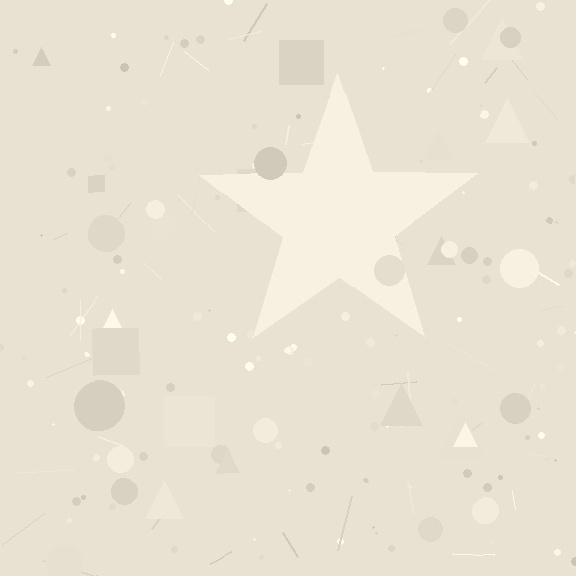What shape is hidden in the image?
A star is hidden in the image.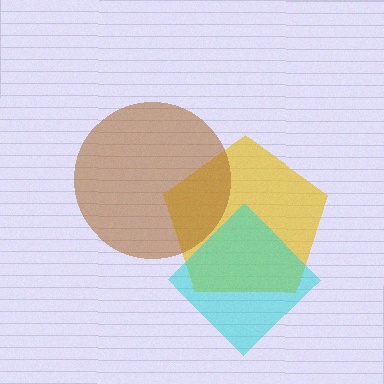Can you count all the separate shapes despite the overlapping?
Yes, there are 3 separate shapes.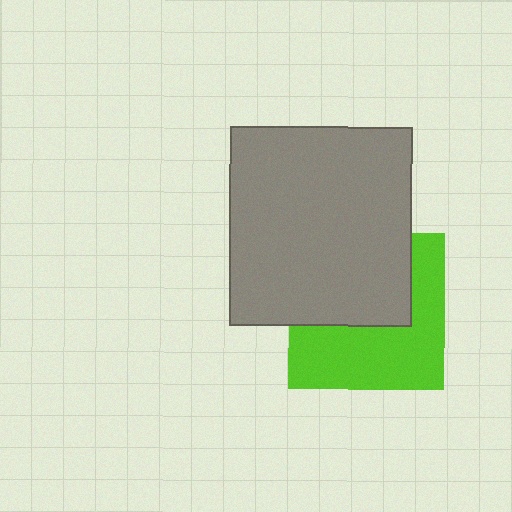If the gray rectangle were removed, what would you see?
You would see the complete lime square.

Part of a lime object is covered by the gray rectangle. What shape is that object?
It is a square.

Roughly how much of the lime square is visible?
About half of it is visible (roughly 53%).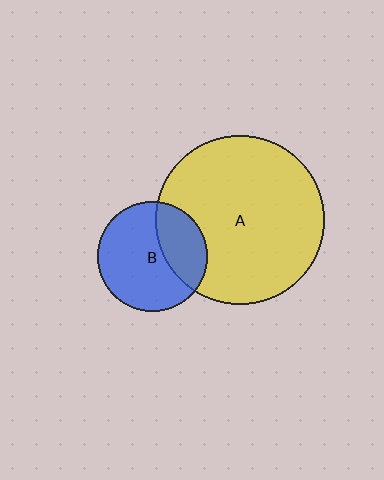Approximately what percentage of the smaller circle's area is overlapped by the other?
Approximately 30%.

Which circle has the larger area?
Circle A (yellow).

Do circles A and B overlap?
Yes.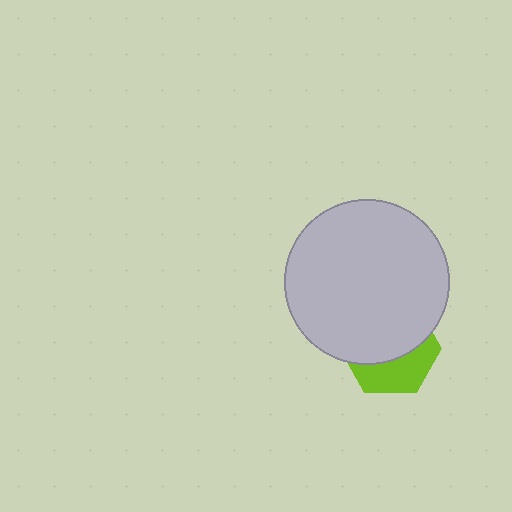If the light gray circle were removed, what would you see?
You would see the complete lime hexagon.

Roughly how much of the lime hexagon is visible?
A small part of it is visible (roughly 39%).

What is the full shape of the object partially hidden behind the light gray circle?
The partially hidden object is a lime hexagon.